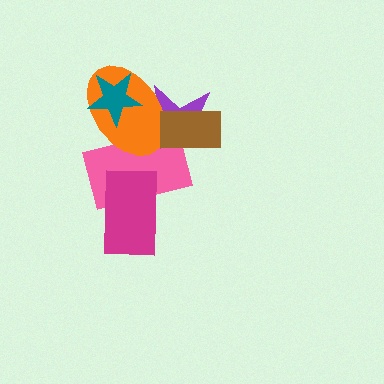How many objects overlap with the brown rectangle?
3 objects overlap with the brown rectangle.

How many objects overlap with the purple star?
4 objects overlap with the purple star.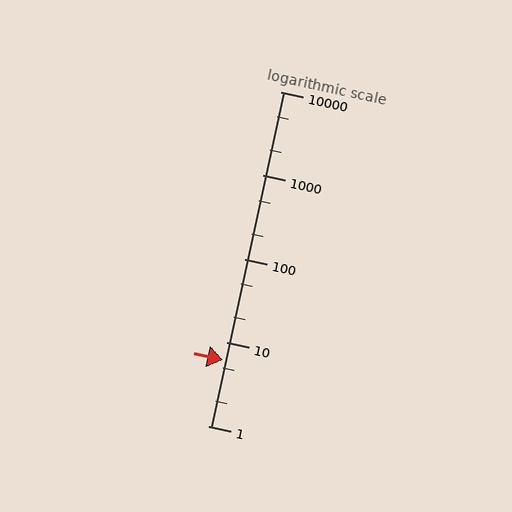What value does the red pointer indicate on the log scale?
The pointer indicates approximately 6.2.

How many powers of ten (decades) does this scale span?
The scale spans 4 decades, from 1 to 10000.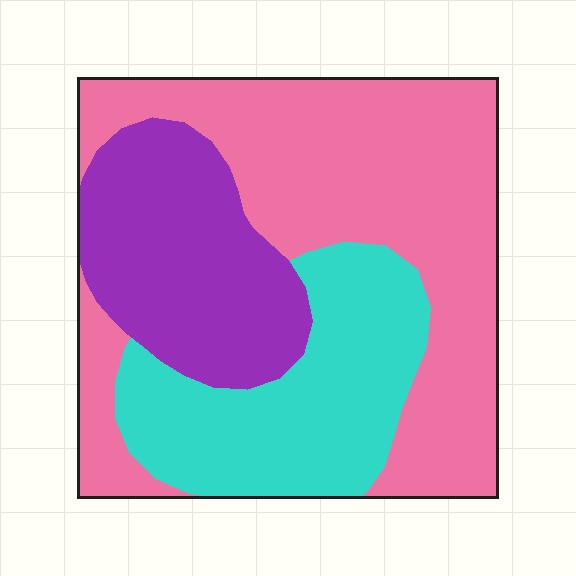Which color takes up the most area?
Pink, at roughly 50%.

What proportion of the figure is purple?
Purple takes up about one quarter (1/4) of the figure.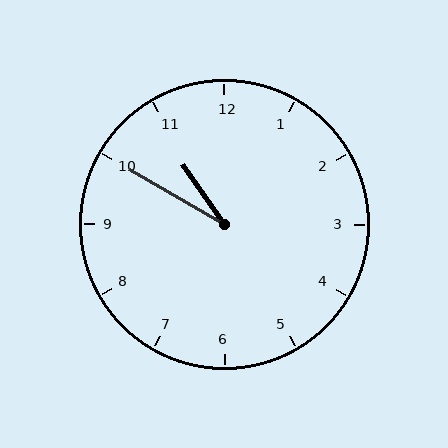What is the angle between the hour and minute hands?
Approximately 25 degrees.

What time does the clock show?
10:50.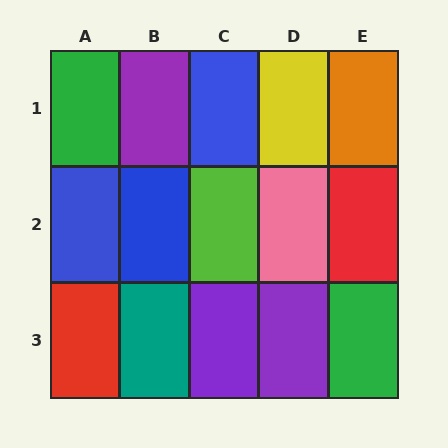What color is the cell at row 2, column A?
Blue.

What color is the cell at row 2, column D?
Pink.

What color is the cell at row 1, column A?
Green.